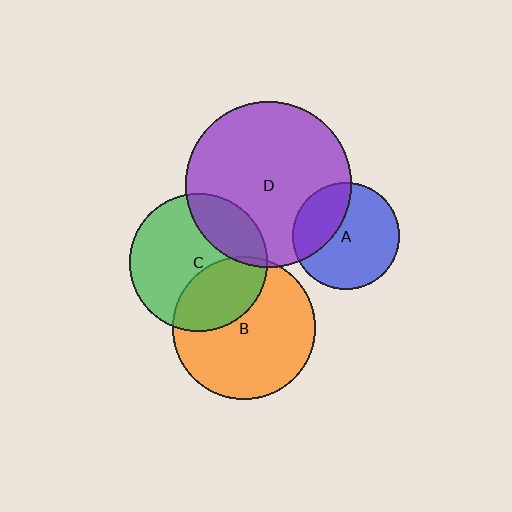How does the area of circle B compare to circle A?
Approximately 1.8 times.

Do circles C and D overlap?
Yes.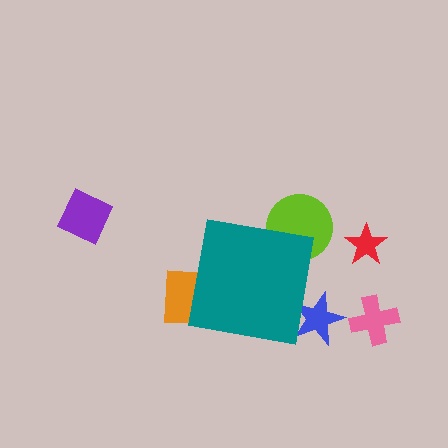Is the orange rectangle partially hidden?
Yes, the orange rectangle is partially hidden behind the teal square.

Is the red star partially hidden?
No, the red star is fully visible.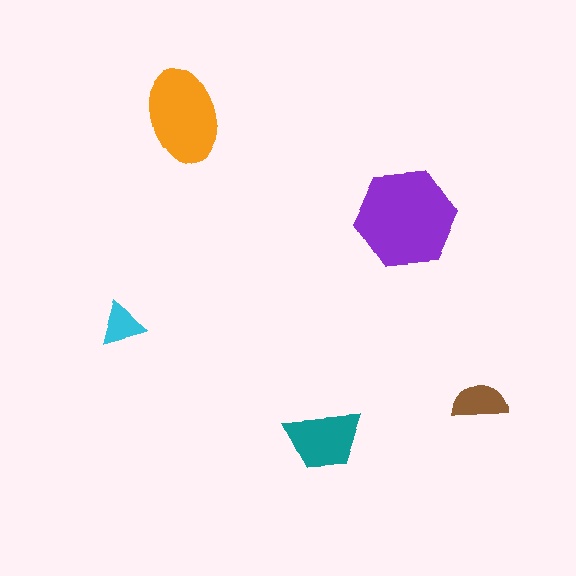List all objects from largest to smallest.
The purple hexagon, the orange ellipse, the teal trapezoid, the brown semicircle, the cyan triangle.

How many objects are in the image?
There are 5 objects in the image.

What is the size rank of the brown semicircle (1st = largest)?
4th.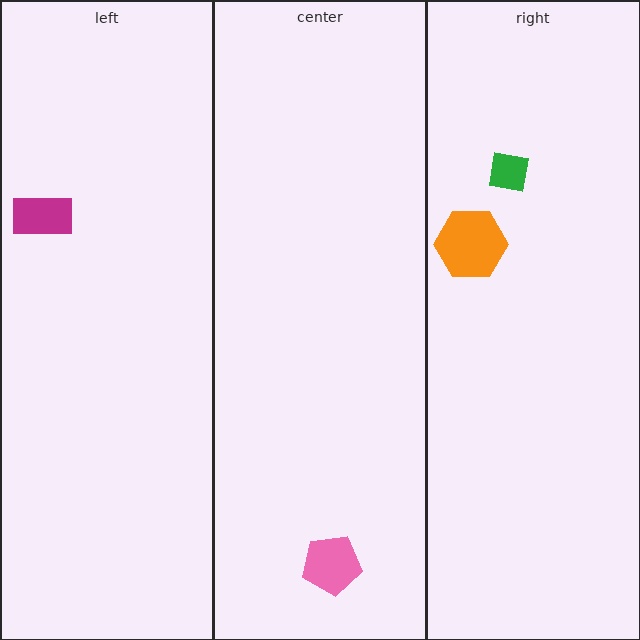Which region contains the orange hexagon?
The right region.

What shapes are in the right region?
The green square, the orange hexagon.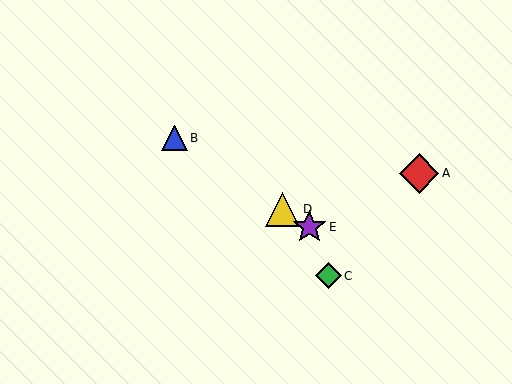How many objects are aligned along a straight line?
3 objects (B, D, E) are aligned along a straight line.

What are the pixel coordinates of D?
Object D is at (283, 209).